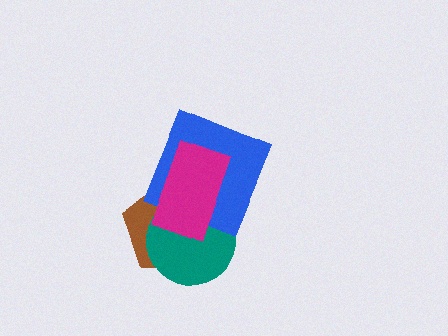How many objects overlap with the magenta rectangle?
3 objects overlap with the magenta rectangle.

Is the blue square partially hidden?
Yes, it is partially covered by another shape.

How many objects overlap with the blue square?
3 objects overlap with the blue square.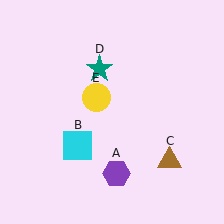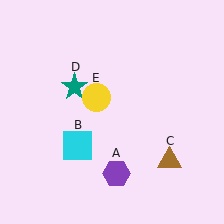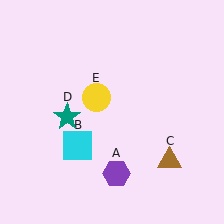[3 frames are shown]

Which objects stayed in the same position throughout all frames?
Purple hexagon (object A) and cyan square (object B) and brown triangle (object C) and yellow circle (object E) remained stationary.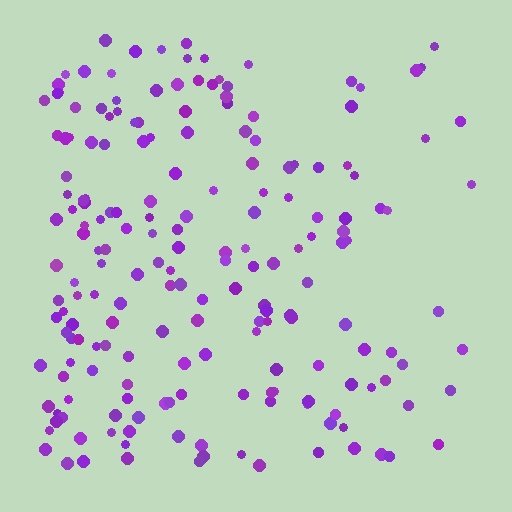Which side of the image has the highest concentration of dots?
The left.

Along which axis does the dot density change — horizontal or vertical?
Horizontal.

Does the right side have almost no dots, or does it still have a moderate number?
Still a moderate number, just noticeably fewer than the left.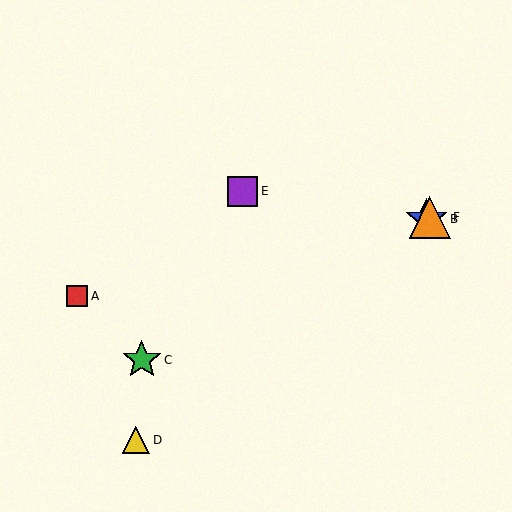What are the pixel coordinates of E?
Object E is at (243, 191).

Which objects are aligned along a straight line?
Objects B, C, F are aligned along a straight line.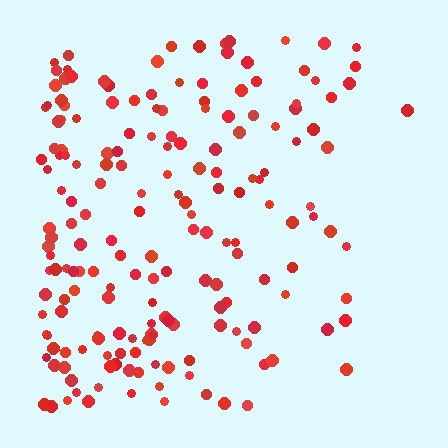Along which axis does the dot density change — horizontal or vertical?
Horizontal.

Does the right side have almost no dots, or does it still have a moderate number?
Still a moderate number, just noticeably fewer than the left.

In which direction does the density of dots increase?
From right to left, with the left side densest.